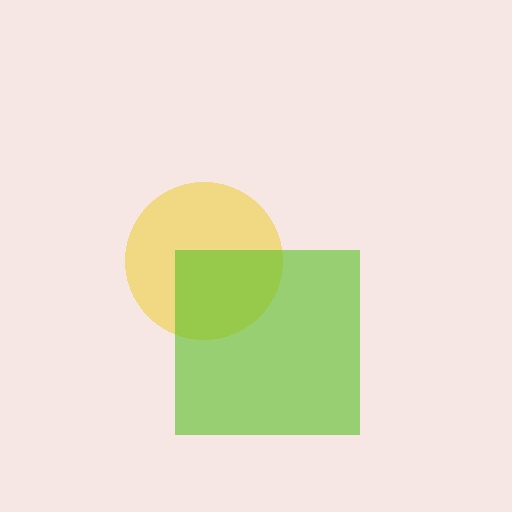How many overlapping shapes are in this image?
There are 2 overlapping shapes in the image.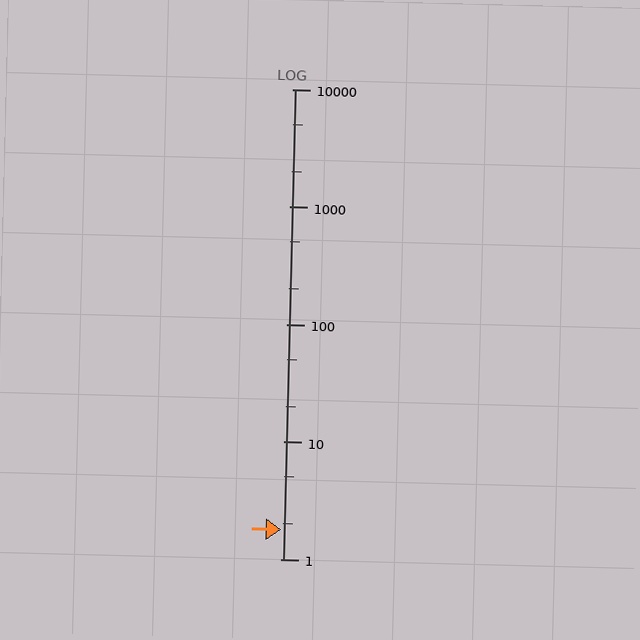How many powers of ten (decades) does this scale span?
The scale spans 4 decades, from 1 to 10000.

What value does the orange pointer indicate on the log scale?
The pointer indicates approximately 1.8.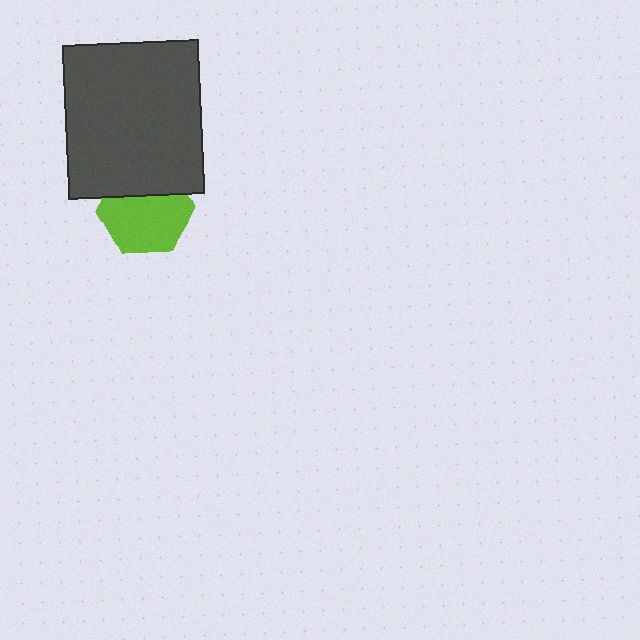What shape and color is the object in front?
The object in front is a dark gray rectangle.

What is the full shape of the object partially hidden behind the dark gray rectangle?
The partially hidden object is a lime hexagon.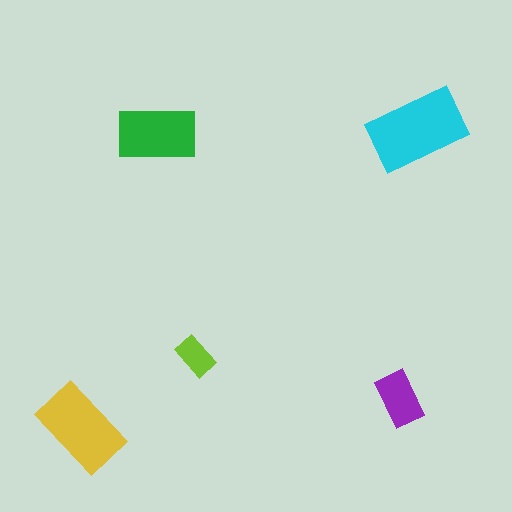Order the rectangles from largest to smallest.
the cyan one, the yellow one, the green one, the purple one, the lime one.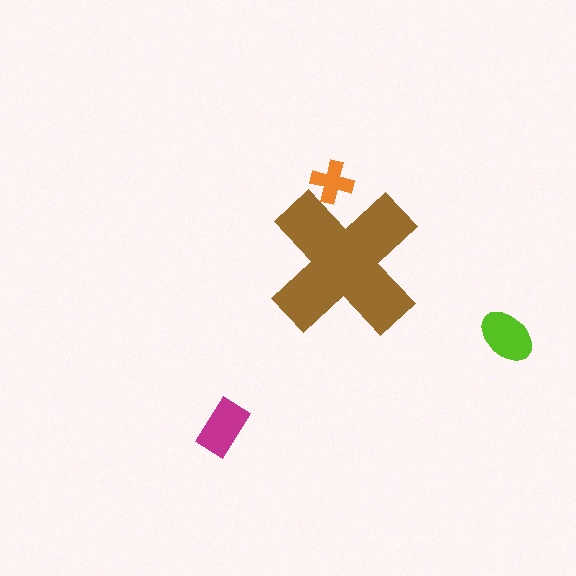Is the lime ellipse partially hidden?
No, the lime ellipse is fully visible.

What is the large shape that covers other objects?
A brown cross.